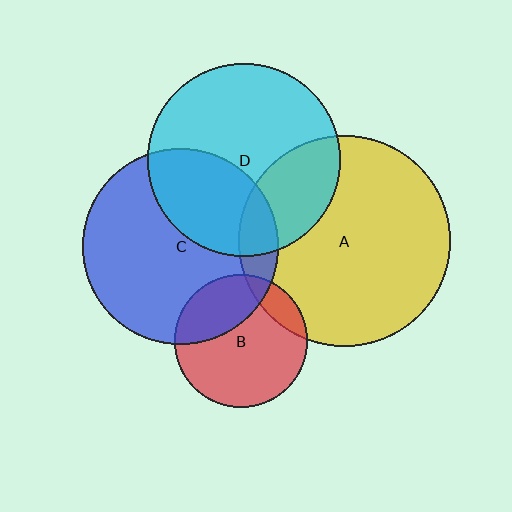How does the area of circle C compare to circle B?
Approximately 2.2 times.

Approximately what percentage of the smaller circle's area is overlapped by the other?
Approximately 10%.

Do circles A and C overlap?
Yes.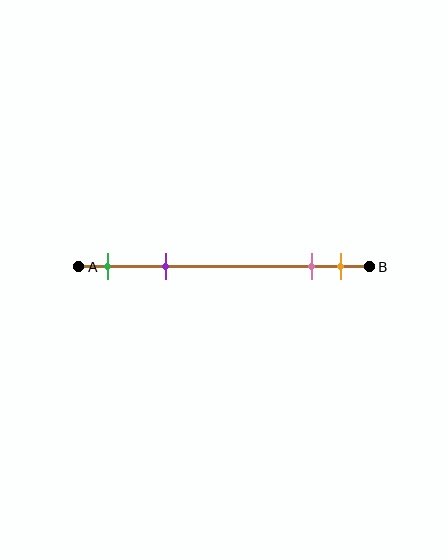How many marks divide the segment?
There are 4 marks dividing the segment.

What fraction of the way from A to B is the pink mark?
The pink mark is approximately 80% (0.8) of the way from A to B.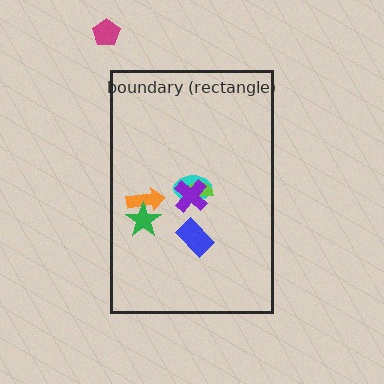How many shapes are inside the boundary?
6 inside, 1 outside.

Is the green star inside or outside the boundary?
Inside.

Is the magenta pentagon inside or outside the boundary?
Outside.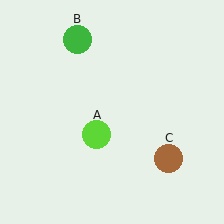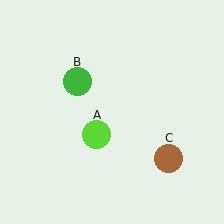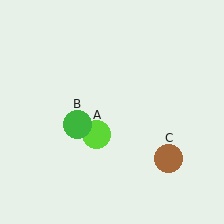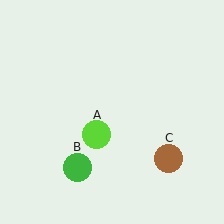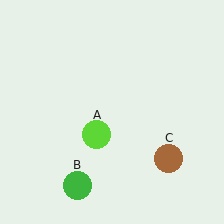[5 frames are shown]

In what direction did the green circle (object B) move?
The green circle (object B) moved down.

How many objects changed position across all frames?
1 object changed position: green circle (object B).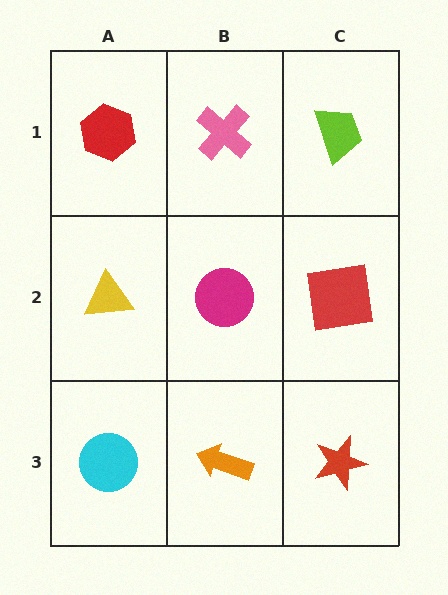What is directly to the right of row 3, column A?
An orange arrow.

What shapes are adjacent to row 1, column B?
A magenta circle (row 2, column B), a red hexagon (row 1, column A), a lime trapezoid (row 1, column C).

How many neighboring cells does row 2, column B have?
4.